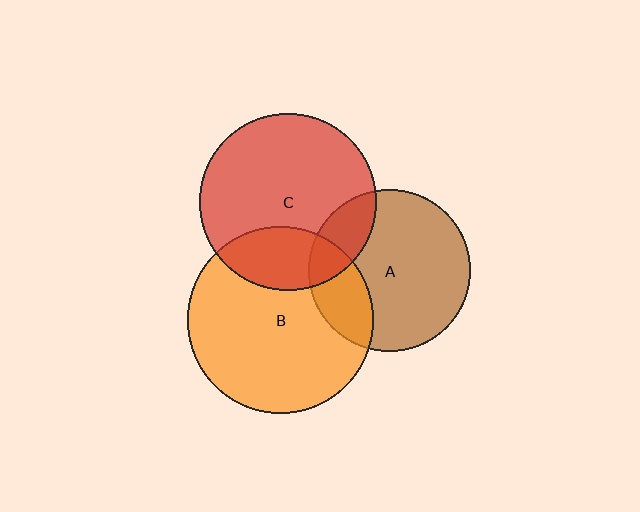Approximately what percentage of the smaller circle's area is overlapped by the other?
Approximately 20%.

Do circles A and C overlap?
Yes.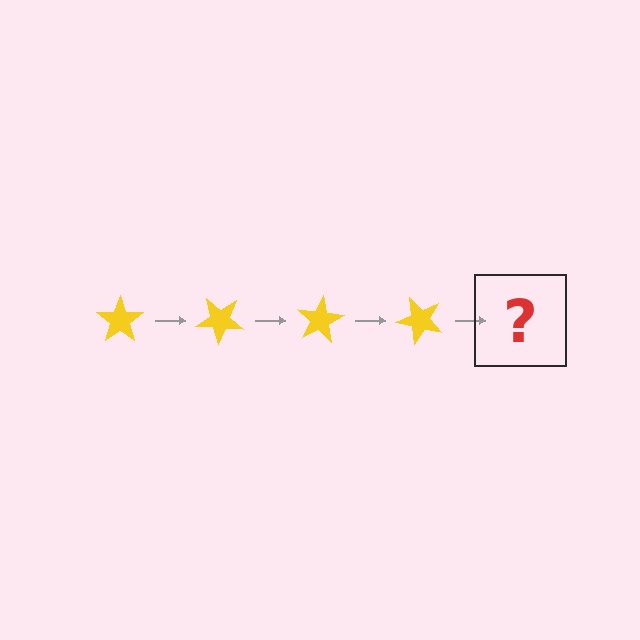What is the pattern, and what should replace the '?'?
The pattern is that the star rotates 40 degrees each step. The '?' should be a yellow star rotated 160 degrees.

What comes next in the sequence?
The next element should be a yellow star rotated 160 degrees.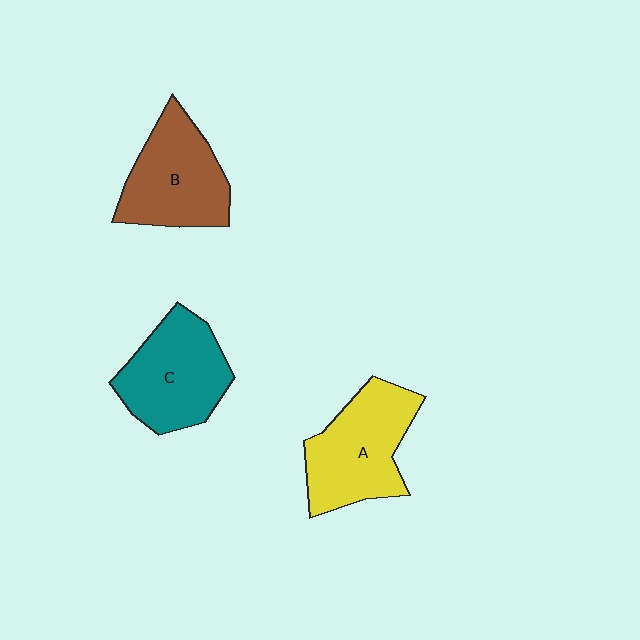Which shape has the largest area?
Shape A (yellow).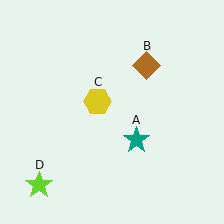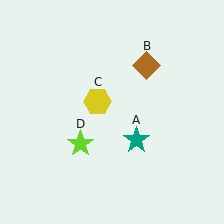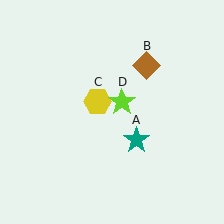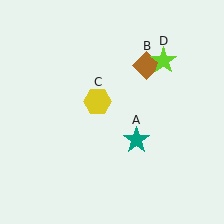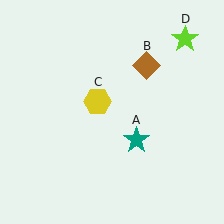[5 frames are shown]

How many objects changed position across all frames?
1 object changed position: lime star (object D).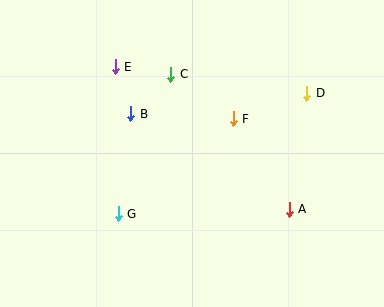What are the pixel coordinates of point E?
Point E is at (115, 67).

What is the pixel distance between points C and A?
The distance between C and A is 180 pixels.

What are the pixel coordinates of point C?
Point C is at (171, 74).